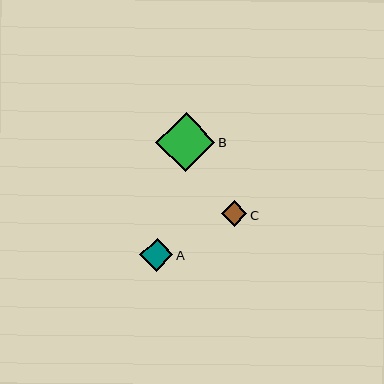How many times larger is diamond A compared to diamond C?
Diamond A is approximately 1.3 times the size of diamond C.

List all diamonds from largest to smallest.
From largest to smallest: B, A, C.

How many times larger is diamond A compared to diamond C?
Diamond A is approximately 1.3 times the size of diamond C.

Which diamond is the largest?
Diamond B is the largest with a size of approximately 59 pixels.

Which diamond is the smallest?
Diamond C is the smallest with a size of approximately 26 pixels.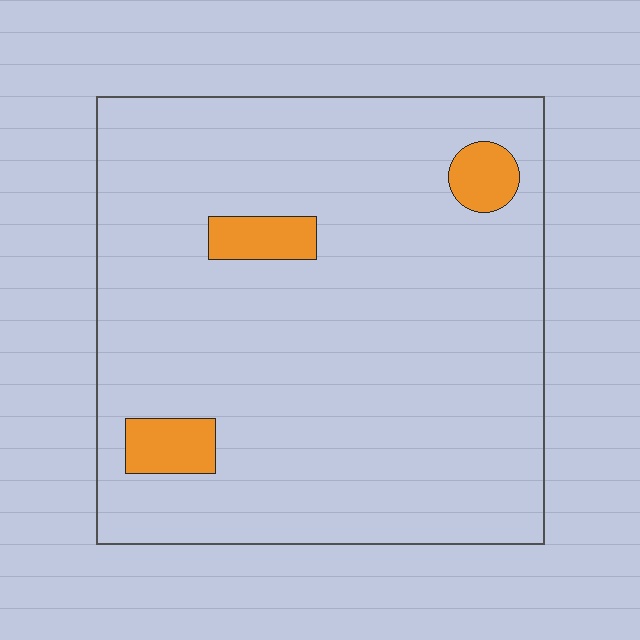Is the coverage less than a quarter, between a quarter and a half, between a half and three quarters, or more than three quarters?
Less than a quarter.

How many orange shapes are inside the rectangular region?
3.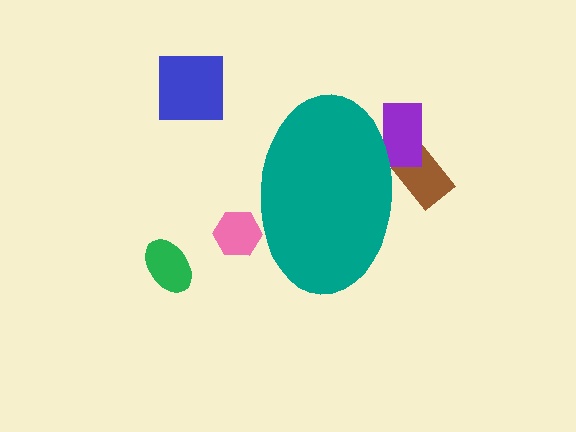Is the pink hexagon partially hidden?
Yes, the pink hexagon is partially hidden behind the teal ellipse.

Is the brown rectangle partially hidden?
Yes, the brown rectangle is partially hidden behind the teal ellipse.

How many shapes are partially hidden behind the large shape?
3 shapes are partially hidden.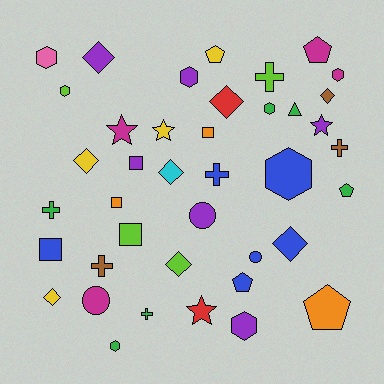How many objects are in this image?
There are 40 objects.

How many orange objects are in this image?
There are 3 orange objects.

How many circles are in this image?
There are 3 circles.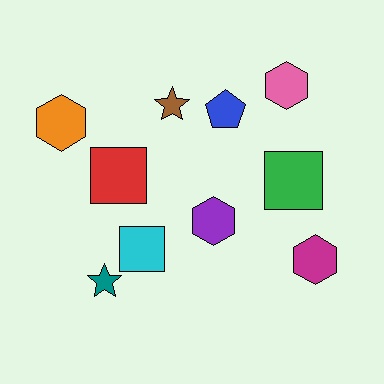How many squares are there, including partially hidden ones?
There are 3 squares.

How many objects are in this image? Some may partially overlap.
There are 10 objects.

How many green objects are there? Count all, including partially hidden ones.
There is 1 green object.